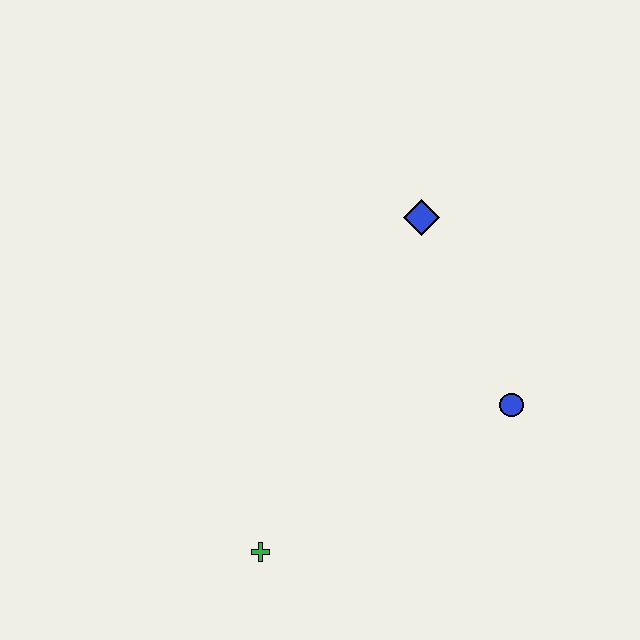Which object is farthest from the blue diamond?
The green cross is farthest from the blue diamond.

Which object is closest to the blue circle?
The blue diamond is closest to the blue circle.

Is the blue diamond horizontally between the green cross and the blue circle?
Yes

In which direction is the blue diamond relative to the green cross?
The blue diamond is above the green cross.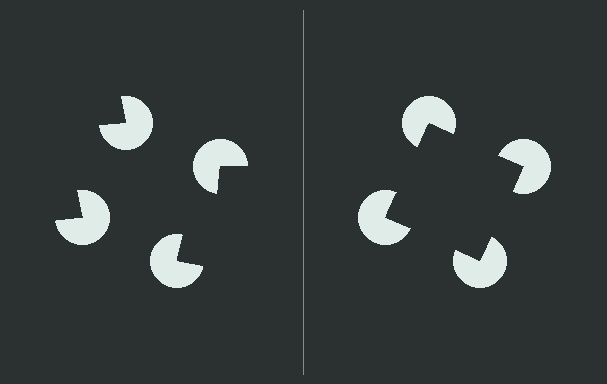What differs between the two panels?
The pac-man discs are positioned identically on both sides; only the wedge orientations differ. On the right they align to a square; on the left they are misaligned.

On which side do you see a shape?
An illusory square appears on the right side. On the left side the wedge cuts are rotated, so no coherent shape forms.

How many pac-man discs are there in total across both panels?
8 — 4 on each side.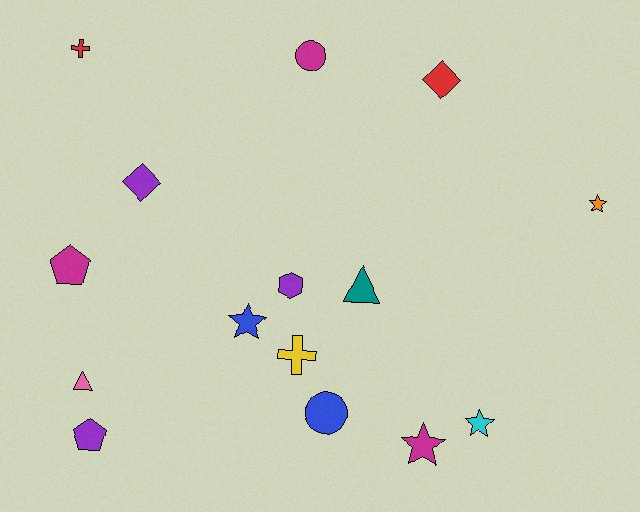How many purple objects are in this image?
There are 3 purple objects.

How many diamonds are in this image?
There are 2 diamonds.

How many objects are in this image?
There are 15 objects.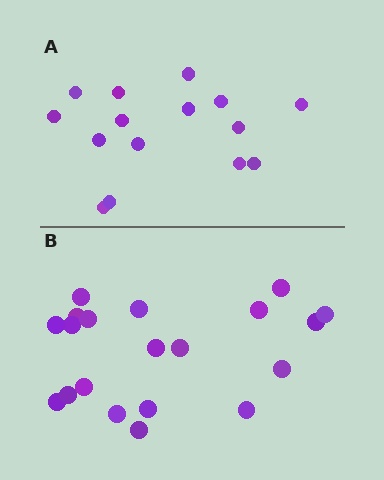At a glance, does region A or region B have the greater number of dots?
Region B (the bottom region) has more dots.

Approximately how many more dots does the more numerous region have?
Region B has about 5 more dots than region A.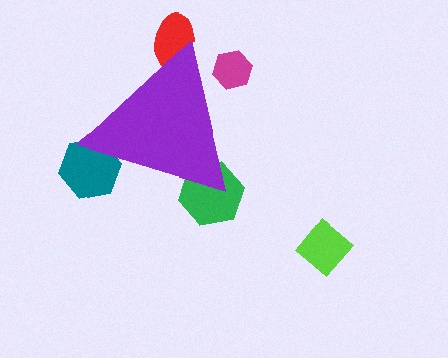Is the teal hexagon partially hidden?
Yes, the teal hexagon is partially hidden behind the purple triangle.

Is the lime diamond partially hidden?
No, the lime diamond is fully visible.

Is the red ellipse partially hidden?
Yes, the red ellipse is partially hidden behind the purple triangle.